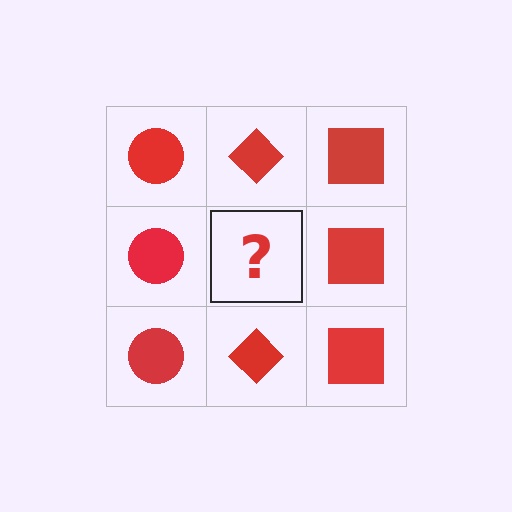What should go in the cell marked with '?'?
The missing cell should contain a red diamond.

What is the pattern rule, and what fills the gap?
The rule is that each column has a consistent shape. The gap should be filled with a red diamond.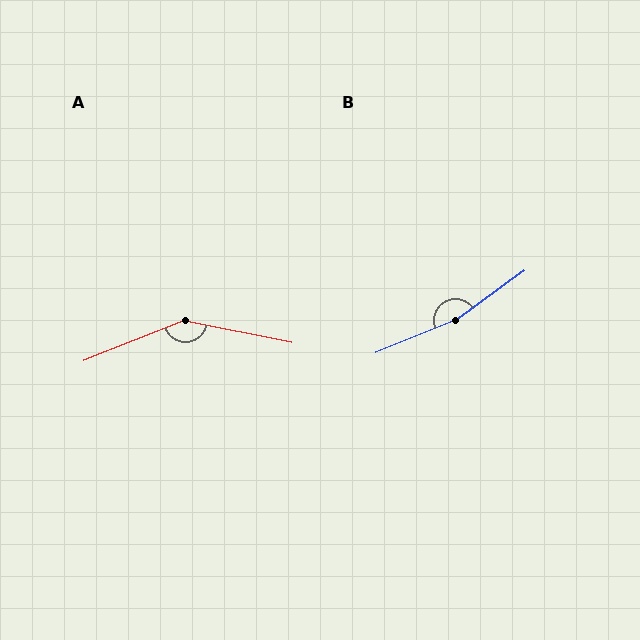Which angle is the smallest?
A, at approximately 147 degrees.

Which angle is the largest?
B, at approximately 166 degrees.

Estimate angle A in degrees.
Approximately 147 degrees.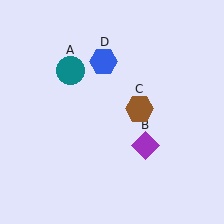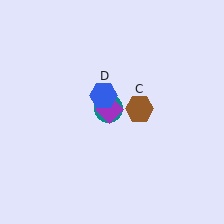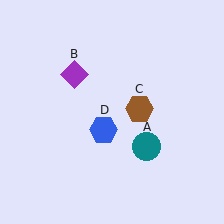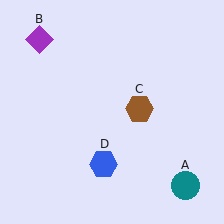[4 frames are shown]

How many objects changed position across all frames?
3 objects changed position: teal circle (object A), purple diamond (object B), blue hexagon (object D).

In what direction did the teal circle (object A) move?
The teal circle (object A) moved down and to the right.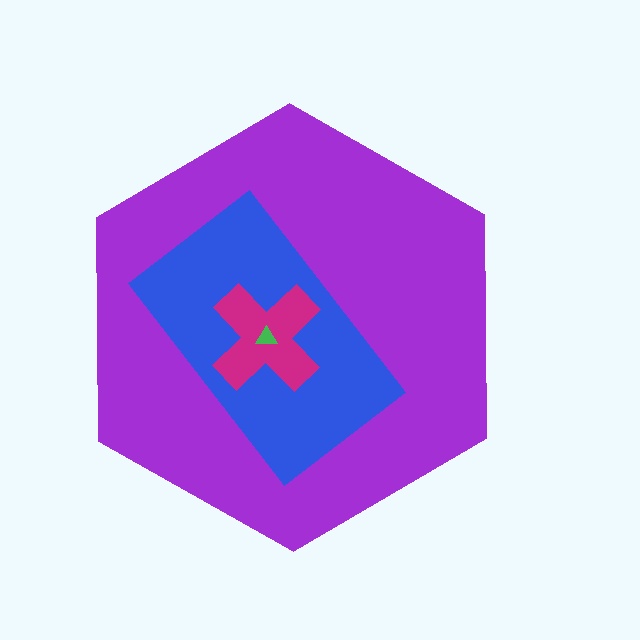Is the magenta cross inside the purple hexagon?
Yes.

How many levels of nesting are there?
4.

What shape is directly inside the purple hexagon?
The blue rectangle.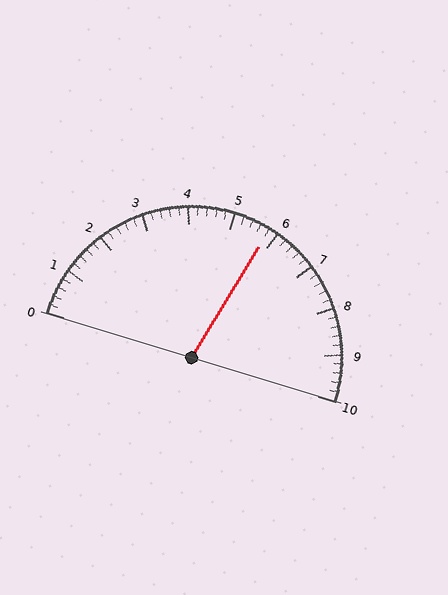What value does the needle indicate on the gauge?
The needle indicates approximately 5.8.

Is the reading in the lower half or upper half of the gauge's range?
The reading is in the upper half of the range (0 to 10).